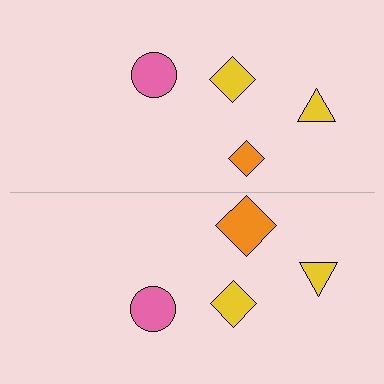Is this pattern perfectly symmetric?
No, the pattern is not perfectly symmetric. The orange diamond on the bottom side has a different size than its mirror counterpart.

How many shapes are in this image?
There are 8 shapes in this image.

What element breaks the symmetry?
The orange diamond on the bottom side has a different size than its mirror counterpart.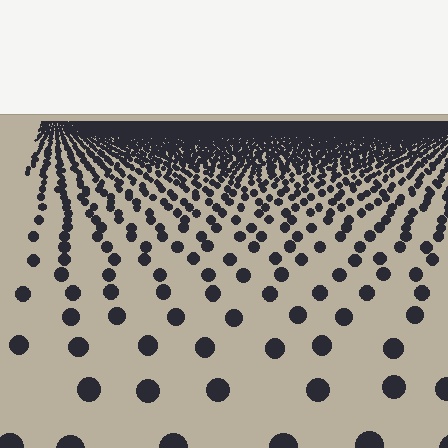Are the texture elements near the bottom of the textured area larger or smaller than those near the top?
Larger. Near the bottom, elements are closer to the viewer and appear at a bigger on-screen size.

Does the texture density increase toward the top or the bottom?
Density increases toward the top.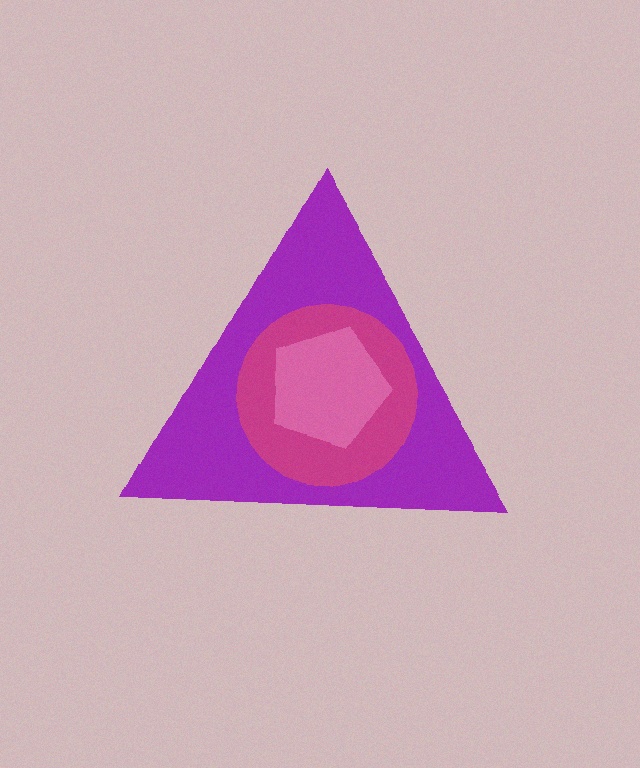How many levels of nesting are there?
3.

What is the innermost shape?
The pink pentagon.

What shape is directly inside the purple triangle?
The magenta circle.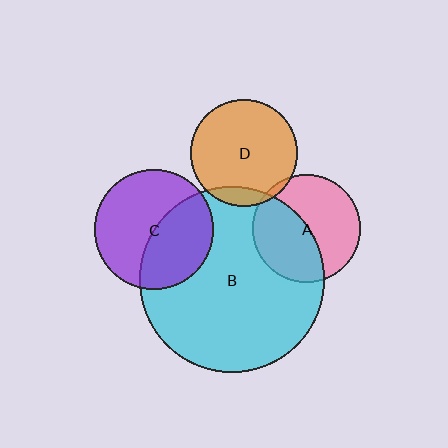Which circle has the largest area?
Circle B (cyan).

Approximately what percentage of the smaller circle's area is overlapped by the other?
Approximately 45%.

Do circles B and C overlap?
Yes.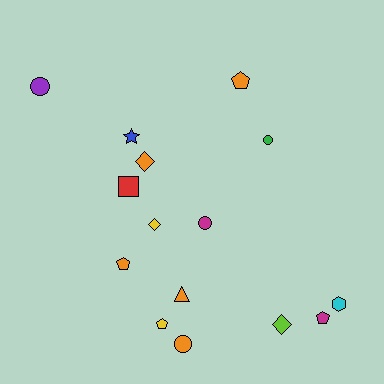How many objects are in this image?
There are 15 objects.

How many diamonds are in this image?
There are 3 diamonds.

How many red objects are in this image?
There is 1 red object.